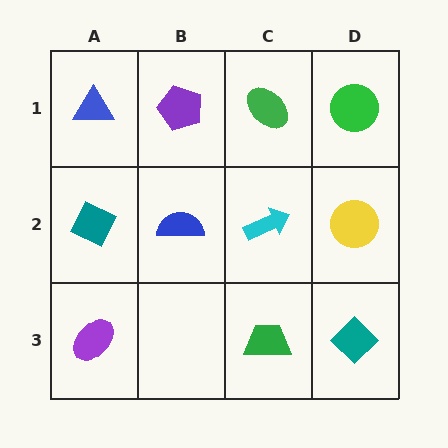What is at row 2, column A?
A teal diamond.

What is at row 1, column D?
A green circle.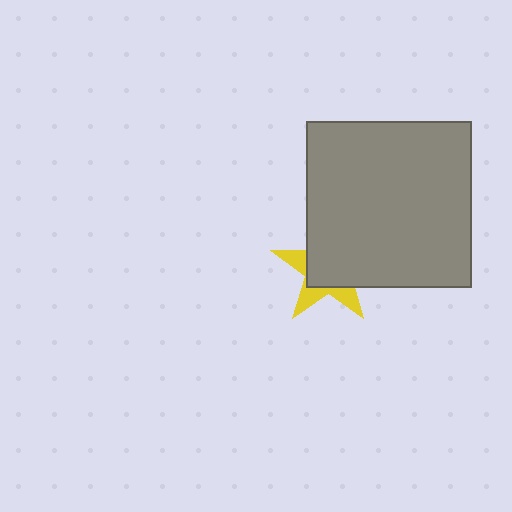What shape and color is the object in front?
The object in front is a gray square.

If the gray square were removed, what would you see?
You would see the complete yellow star.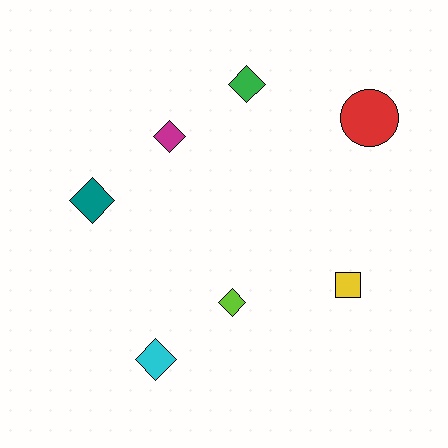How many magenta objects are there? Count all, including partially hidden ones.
There is 1 magenta object.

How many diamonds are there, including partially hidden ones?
There are 5 diamonds.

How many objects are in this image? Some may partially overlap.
There are 7 objects.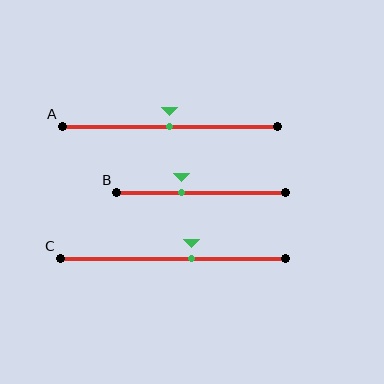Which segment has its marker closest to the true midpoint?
Segment A has its marker closest to the true midpoint.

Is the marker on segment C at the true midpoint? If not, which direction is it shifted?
No, the marker on segment C is shifted to the right by about 8% of the segment length.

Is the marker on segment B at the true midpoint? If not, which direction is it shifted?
No, the marker on segment B is shifted to the left by about 12% of the segment length.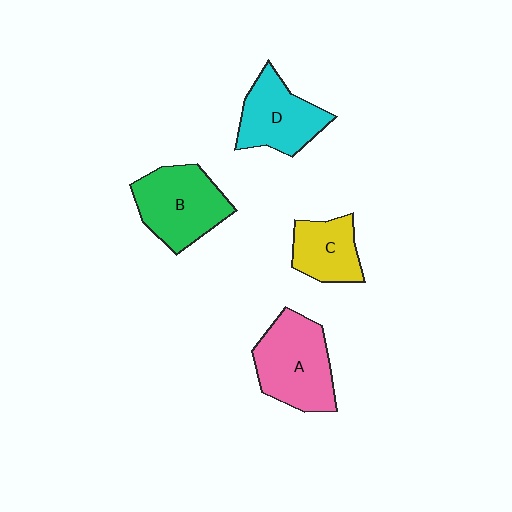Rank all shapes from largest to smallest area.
From largest to smallest: A (pink), B (green), D (cyan), C (yellow).